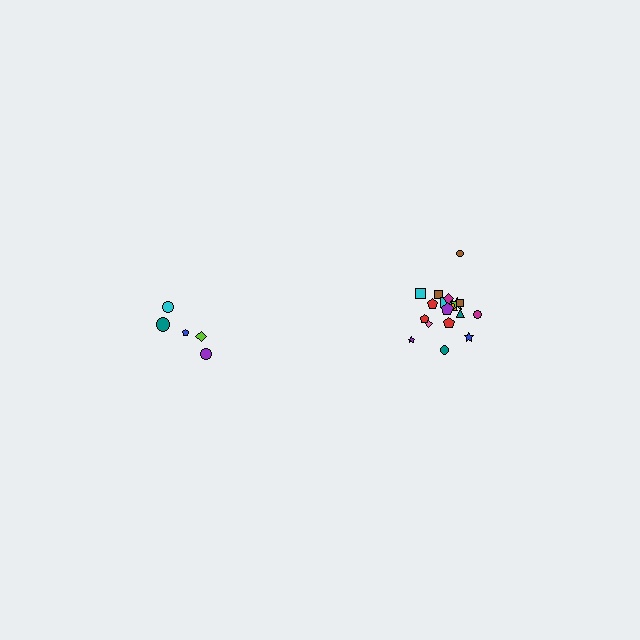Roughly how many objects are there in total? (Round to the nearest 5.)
Roughly 25 objects in total.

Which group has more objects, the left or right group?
The right group.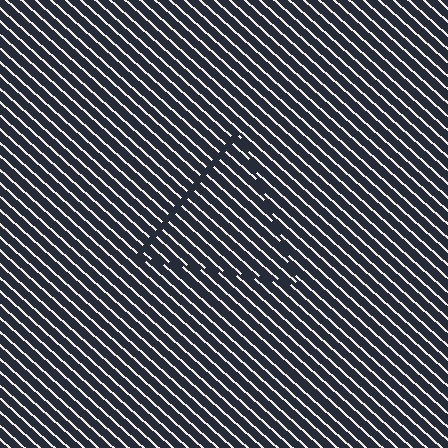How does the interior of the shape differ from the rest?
The interior of the shape contains the same grating, shifted by half a period — the contour is defined by the phase discontinuity where line-ends from the inner and outer gratings abut.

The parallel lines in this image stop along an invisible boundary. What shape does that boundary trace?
An illusory triangle. The interior of the shape contains the same grating, shifted by half a period — the contour is defined by the phase discontinuity where line-ends from the inner and outer gratings abut.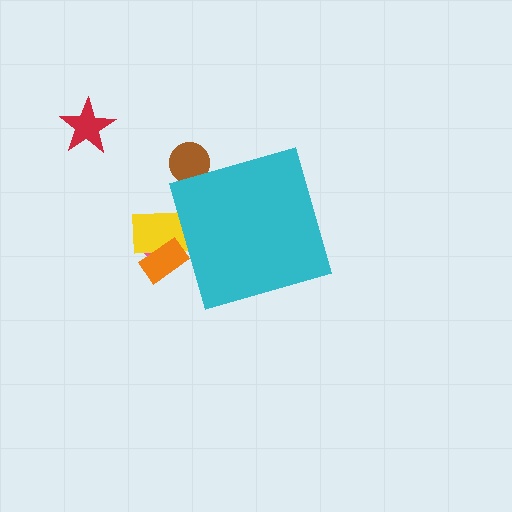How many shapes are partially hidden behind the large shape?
4 shapes are partially hidden.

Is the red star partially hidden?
No, the red star is fully visible.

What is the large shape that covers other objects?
A cyan diamond.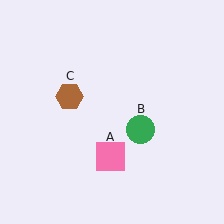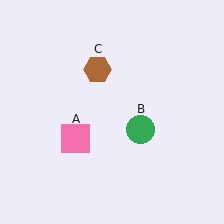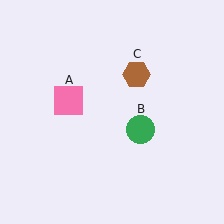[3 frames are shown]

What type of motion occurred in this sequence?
The pink square (object A), brown hexagon (object C) rotated clockwise around the center of the scene.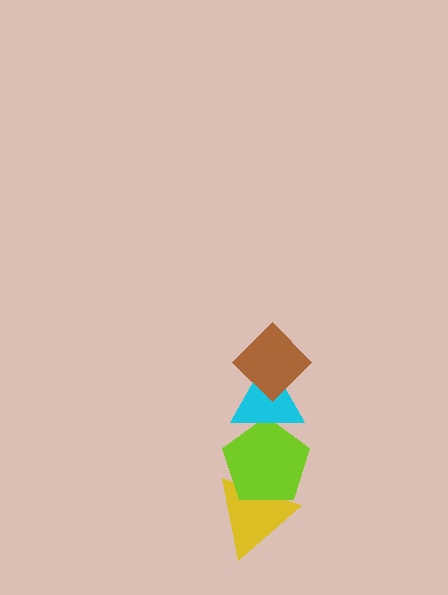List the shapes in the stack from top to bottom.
From top to bottom: the brown diamond, the cyan triangle, the lime pentagon, the yellow triangle.